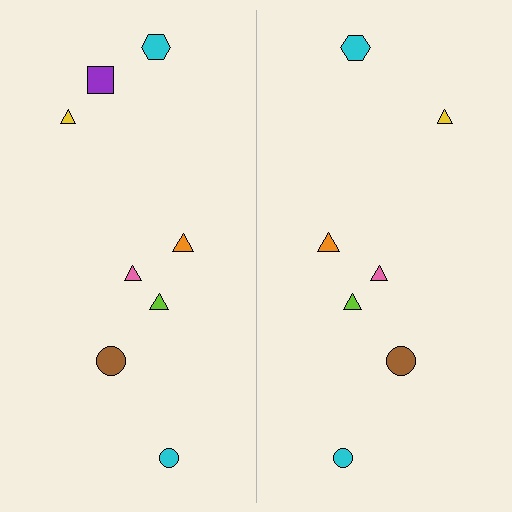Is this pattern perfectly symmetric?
No, the pattern is not perfectly symmetric. A purple square is missing from the right side.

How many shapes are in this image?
There are 15 shapes in this image.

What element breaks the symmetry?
A purple square is missing from the right side.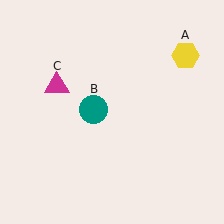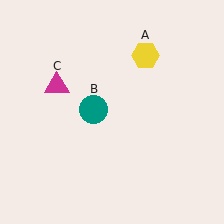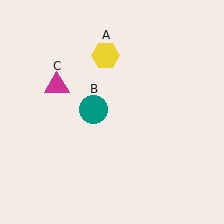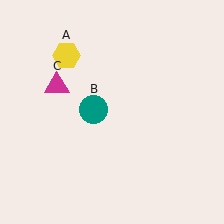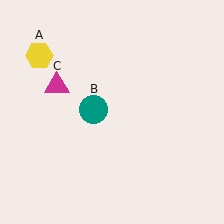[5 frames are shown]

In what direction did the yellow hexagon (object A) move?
The yellow hexagon (object A) moved left.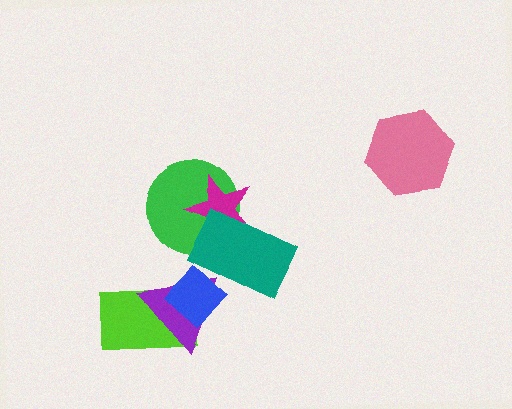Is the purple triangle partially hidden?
Yes, it is partially covered by another shape.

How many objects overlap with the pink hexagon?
0 objects overlap with the pink hexagon.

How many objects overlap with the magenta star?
2 objects overlap with the magenta star.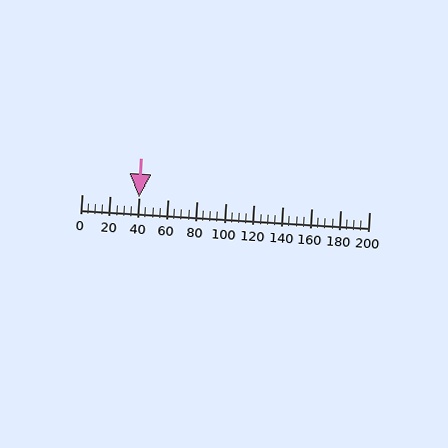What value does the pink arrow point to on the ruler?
The pink arrow points to approximately 40.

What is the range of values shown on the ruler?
The ruler shows values from 0 to 200.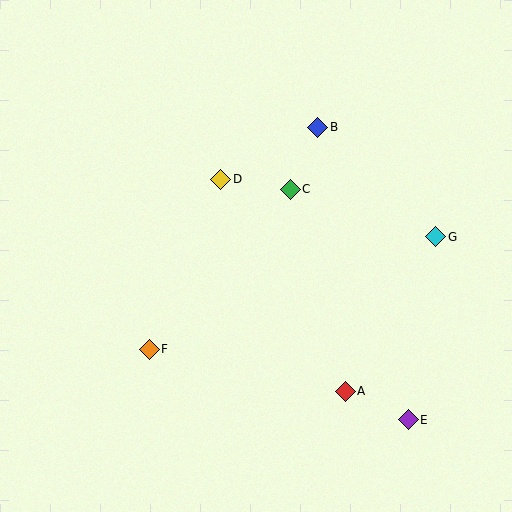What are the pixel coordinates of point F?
Point F is at (149, 349).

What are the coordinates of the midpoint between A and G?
The midpoint between A and G is at (391, 314).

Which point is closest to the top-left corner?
Point D is closest to the top-left corner.